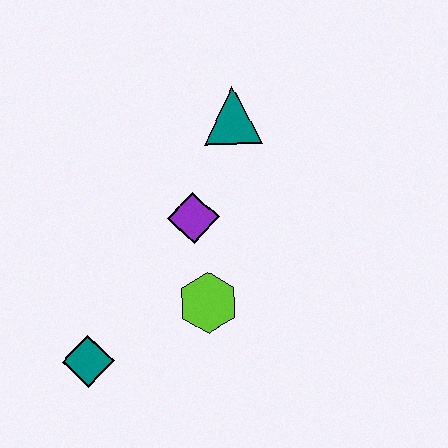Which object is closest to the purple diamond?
The lime hexagon is closest to the purple diamond.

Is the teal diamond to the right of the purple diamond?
No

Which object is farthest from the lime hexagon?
The teal triangle is farthest from the lime hexagon.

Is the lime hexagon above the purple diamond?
No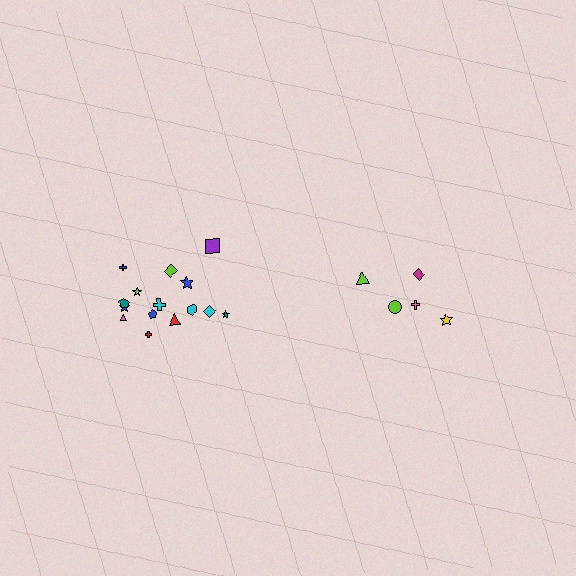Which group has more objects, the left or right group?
The left group.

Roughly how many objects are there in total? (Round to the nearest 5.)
Roughly 20 objects in total.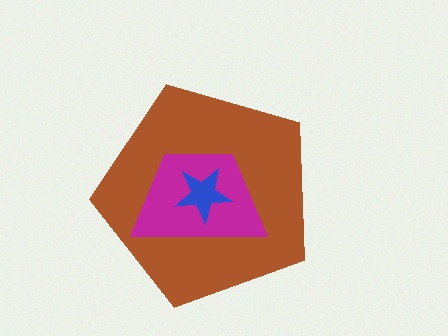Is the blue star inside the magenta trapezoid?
Yes.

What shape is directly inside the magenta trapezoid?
The blue star.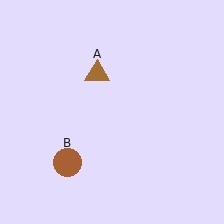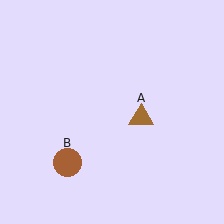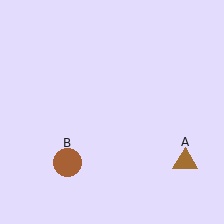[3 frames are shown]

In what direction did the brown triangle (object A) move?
The brown triangle (object A) moved down and to the right.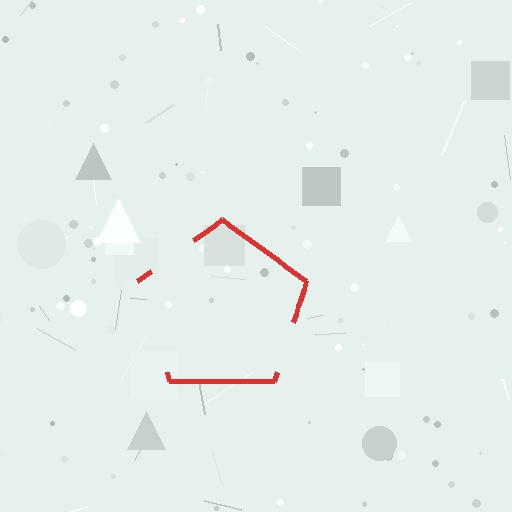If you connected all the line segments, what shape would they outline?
They would outline a pentagon.